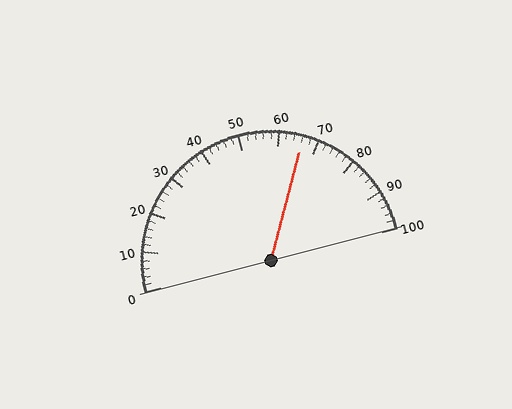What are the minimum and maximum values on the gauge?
The gauge ranges from 0 to 100.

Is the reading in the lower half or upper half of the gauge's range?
The reading is in the upper half of the range (0 to 100).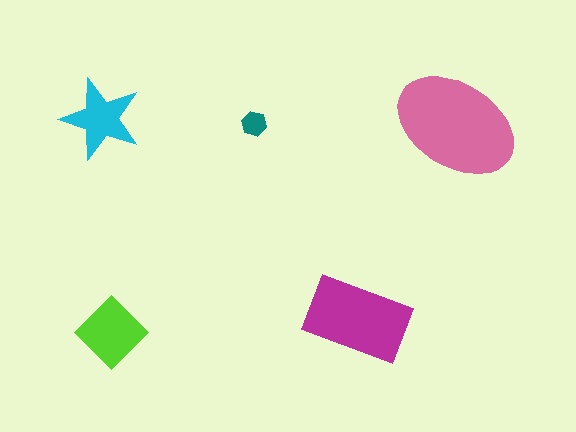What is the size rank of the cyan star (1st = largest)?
4th.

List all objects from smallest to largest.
The teal hexagon, the cyan star, the lime diamond, the magenta rectangle, the pink ellipse.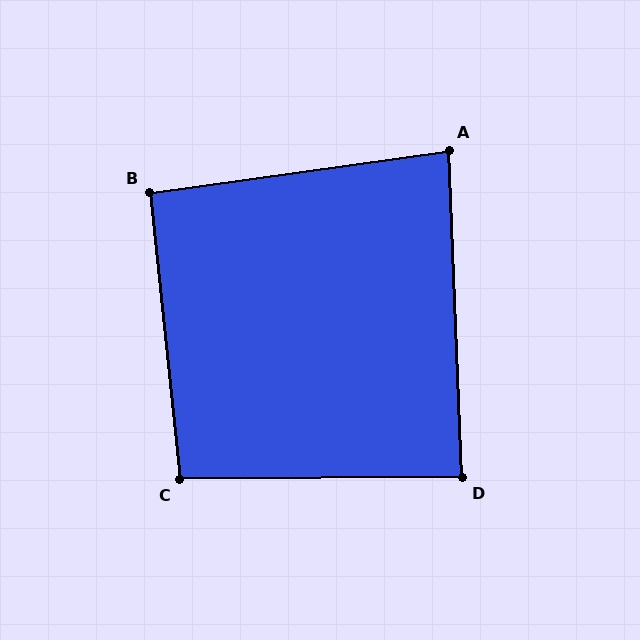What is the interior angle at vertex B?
Approximately 92 degrees (approximately right).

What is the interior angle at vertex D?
Approximately 88 degrees (approximately right).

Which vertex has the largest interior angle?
C, at approximately 95 degrees.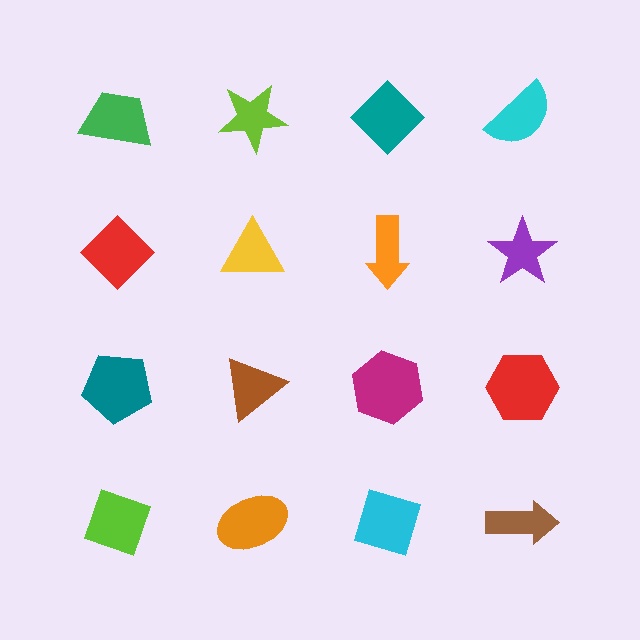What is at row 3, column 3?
A magenta hexagon.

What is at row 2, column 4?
A purple star.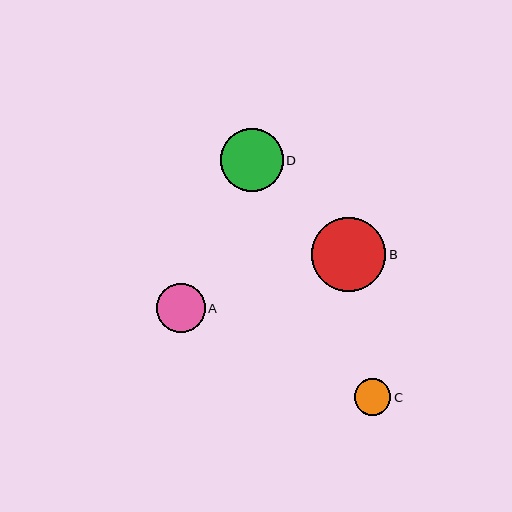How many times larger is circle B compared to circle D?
Circle B is approximately 1.2 times the size of circle D.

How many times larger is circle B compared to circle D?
Circle B is approximately 1.2 times the size of circle D.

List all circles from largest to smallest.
From largest to smallest: B, D, A, C.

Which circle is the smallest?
Circle C is the smallest with a size of approximately 37 pixels.